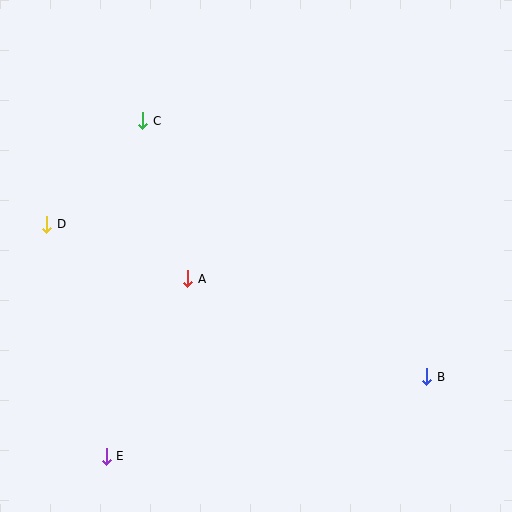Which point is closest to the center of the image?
Point A at (188, 279) is closest to the center.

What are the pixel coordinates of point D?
Point D is at (47, 224).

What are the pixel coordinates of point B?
Point B is at (427, 377).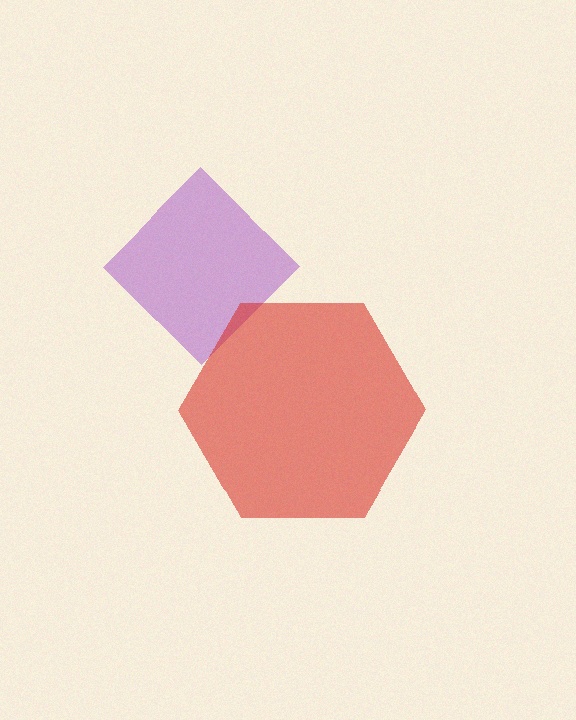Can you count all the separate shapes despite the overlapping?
Yes, there are 2 separate shapes.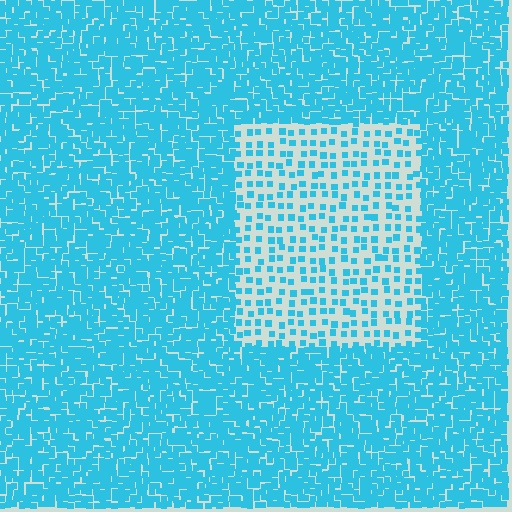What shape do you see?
I see a rectangle.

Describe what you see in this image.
The image contains small cyan elements arranged at two different densities. A rectangle-shaped region is visible where the elements are less densely packed than the surrounding area.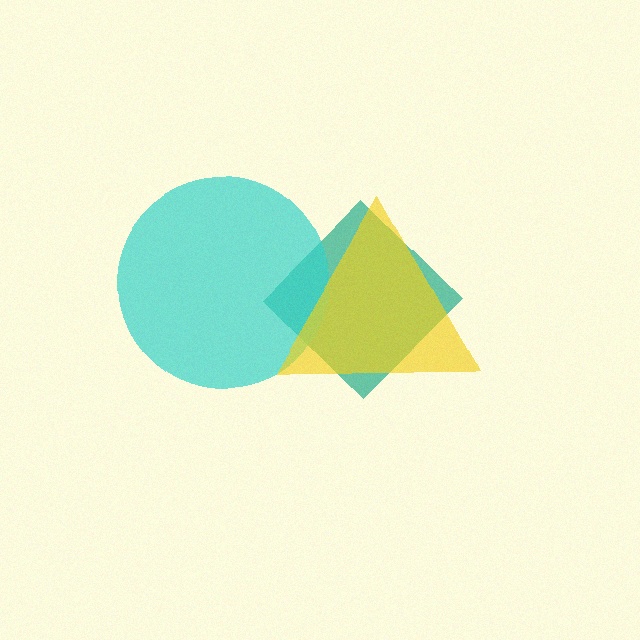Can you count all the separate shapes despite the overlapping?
Yes, there are 3 separate shapes.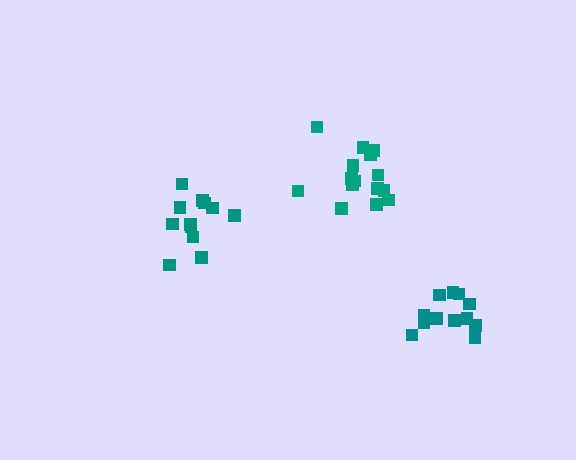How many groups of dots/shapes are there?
There are 3 groups.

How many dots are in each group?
Group 1: 12 dots, Group 2: 12 dots, Group 3: 15 dots (39 total).